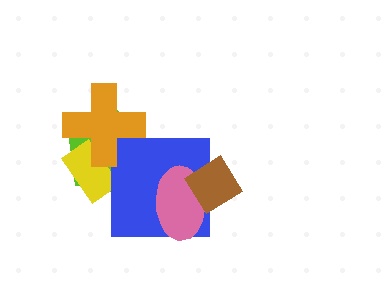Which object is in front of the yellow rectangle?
The orange cross is in front of the yellow rectangle.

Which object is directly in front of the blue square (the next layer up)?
The pink ellipse is directly in front of the blue square.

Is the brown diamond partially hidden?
No, no other shape covers it.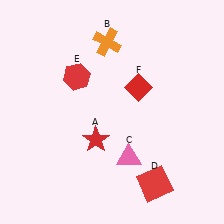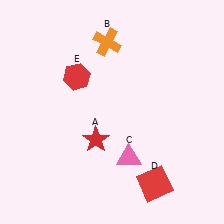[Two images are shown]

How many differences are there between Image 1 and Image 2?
There is 1 difference between the two images.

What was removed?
The red diamond (F) was removed in Image 2.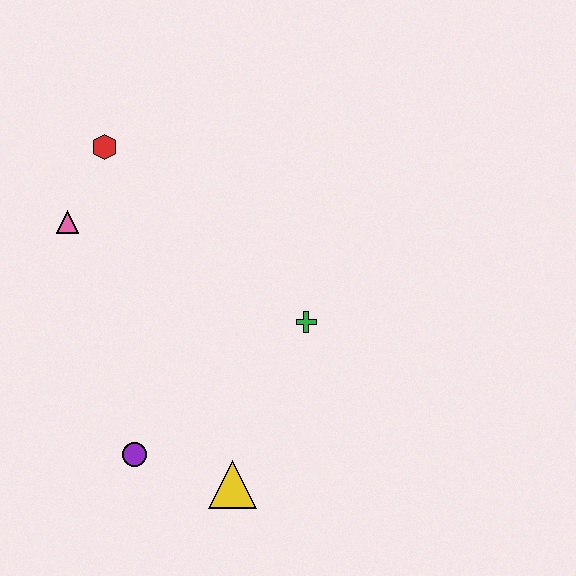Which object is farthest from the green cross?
The red hexagon is farthest from the green cross.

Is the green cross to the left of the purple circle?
No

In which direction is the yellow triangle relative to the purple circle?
The yellow triangle is to the right of the purple circle.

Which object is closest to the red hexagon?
The pink triangle is closest to the red hexagon.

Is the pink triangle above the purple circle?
Yes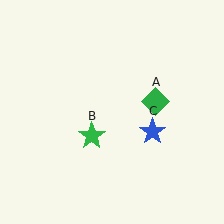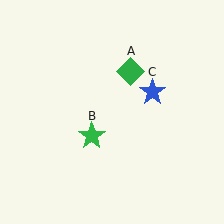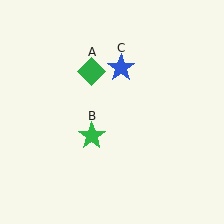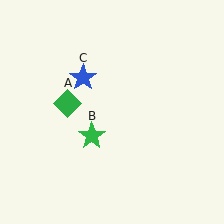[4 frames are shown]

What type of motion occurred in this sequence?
The green diamond (object A), blue star (object C) rotated counterclockwise around the center of the scene.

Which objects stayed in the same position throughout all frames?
Green star (object B) remained stationary.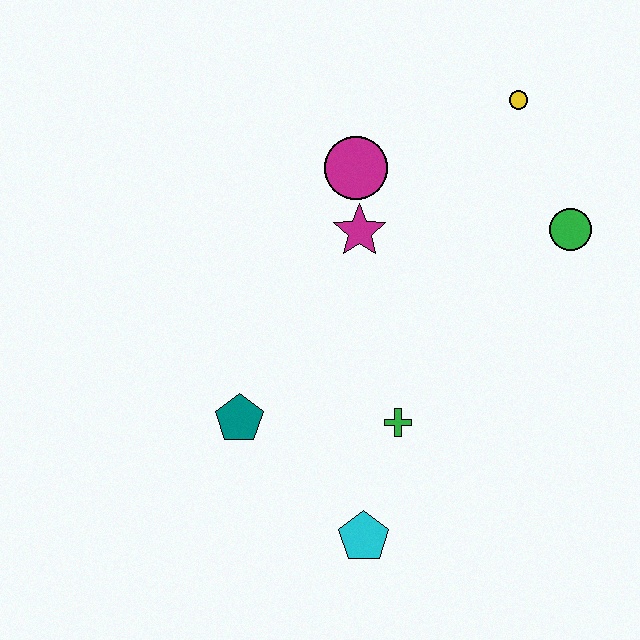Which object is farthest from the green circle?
The teal pentagon is farthest from the green circle.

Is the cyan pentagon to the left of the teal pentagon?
No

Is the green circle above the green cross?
Yes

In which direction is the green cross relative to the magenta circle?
The green cross is below the magenta circle.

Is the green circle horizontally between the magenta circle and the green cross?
No